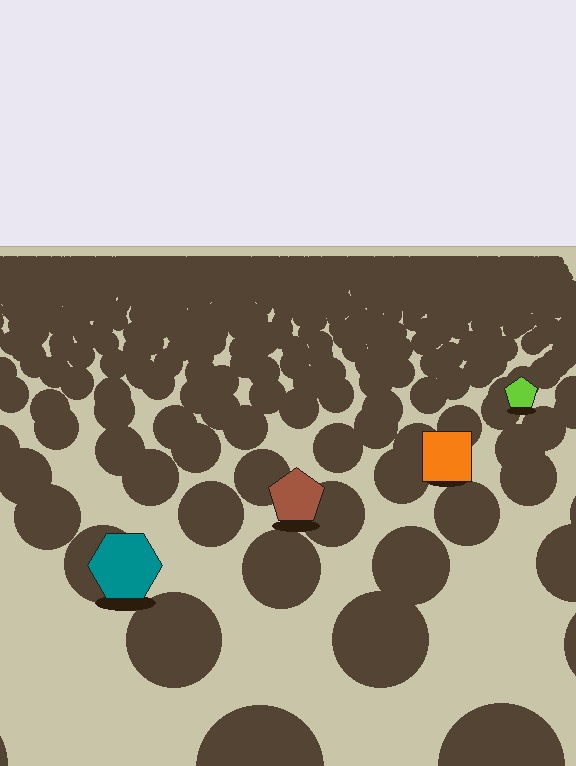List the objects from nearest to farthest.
From nearest to farthest: the teal hexagon, the brown pentagon, the orange square, the lime pentagon.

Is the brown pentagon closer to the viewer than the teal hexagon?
No. The teal hexagon is closer — you can tell from the texture gradient: the ground texture is coarser near it.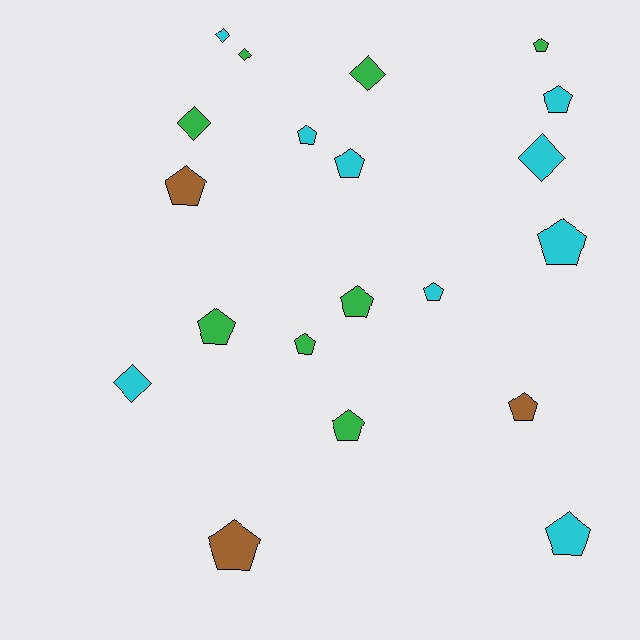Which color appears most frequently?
Cyan, with 9 objects.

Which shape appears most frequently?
Pentagon, with 14 objects.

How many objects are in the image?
There are 20 objects.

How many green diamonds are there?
There are 3 green diamonds.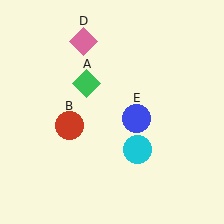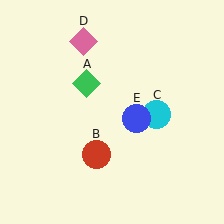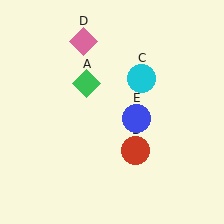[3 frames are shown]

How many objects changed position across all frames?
2 objects changed position: red circle (object B), cyan circle (object C).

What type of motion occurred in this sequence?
The red circle (object B), cyan circle (object C) rotated counterclockwise around the center of the scene.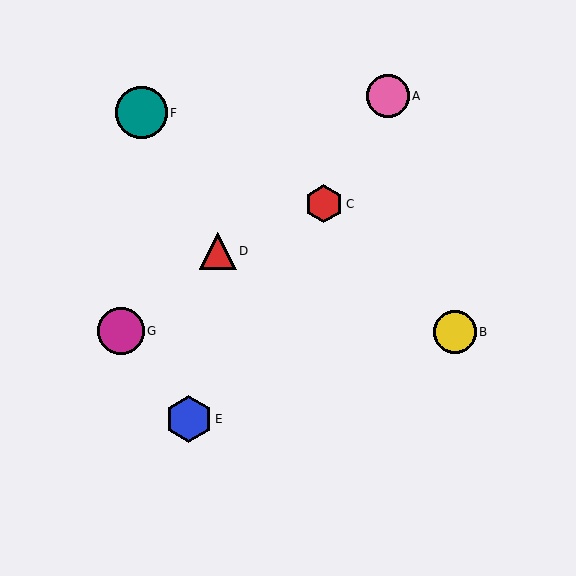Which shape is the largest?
The teal circle (labeled F) is the largest.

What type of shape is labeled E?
Shape E is a blue hexagon.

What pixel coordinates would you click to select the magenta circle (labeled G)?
Click at (121, 331) to select the magenta circle G.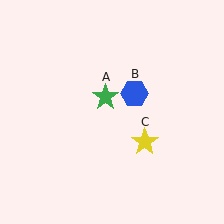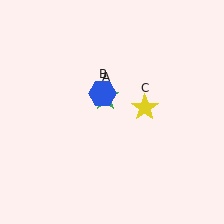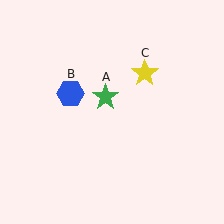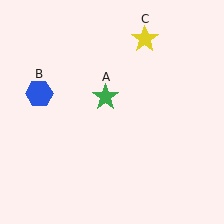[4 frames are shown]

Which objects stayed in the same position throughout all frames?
Green star (object A) remained stationary.